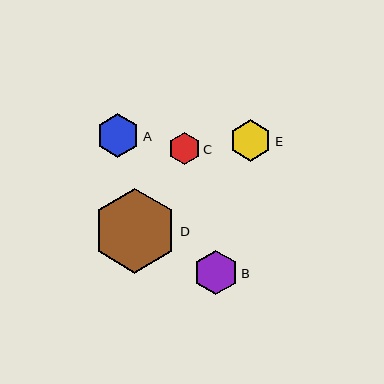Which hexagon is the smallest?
Hexagon C is the smallest with a size of approximately 32 pixels.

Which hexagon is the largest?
Hexagon D is the largest with a size of approximately 84 pixels.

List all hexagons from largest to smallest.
From largest to smallest: D, B, A, E, C.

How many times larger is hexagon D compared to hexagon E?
Hexagon D is approximately 2.0 times the size of hexagon E.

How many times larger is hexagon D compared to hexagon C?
Hexagon D is approximately 2.6 times the size of hexagon C.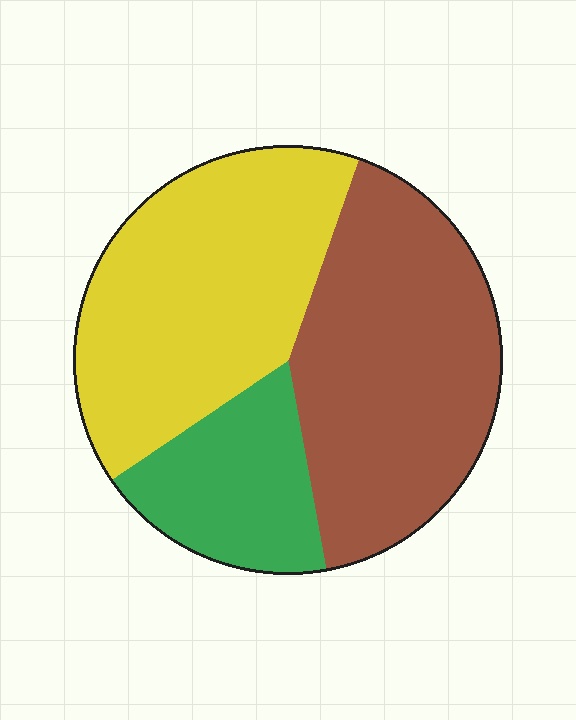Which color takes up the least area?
Green, at roughly 20%.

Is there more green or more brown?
Brown.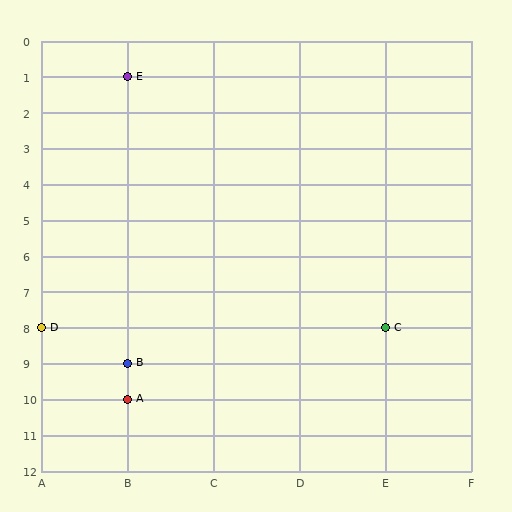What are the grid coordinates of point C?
Point C is at grid coordinates (E, 8).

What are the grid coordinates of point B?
Point B is at grid coordinates (B, 9).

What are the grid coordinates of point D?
Point D is at grid coordinates (A, 8).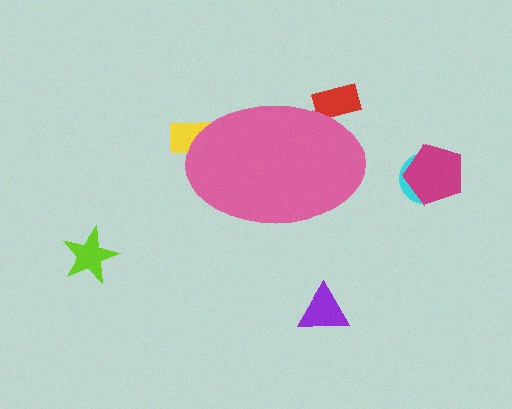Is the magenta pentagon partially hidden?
No, the magenta pentagon is fully visible.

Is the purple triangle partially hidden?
No, the purple triangle is fully visible.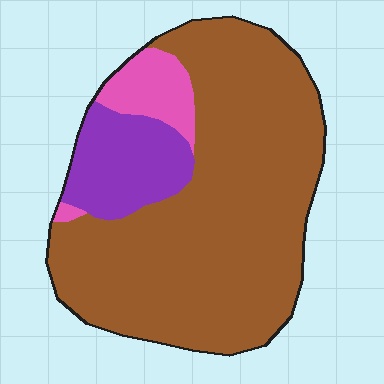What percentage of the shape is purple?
Purple covers roughly 15% of the shape.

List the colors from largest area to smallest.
From largest to smallest: brown, purple, pink.